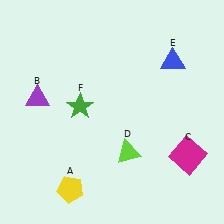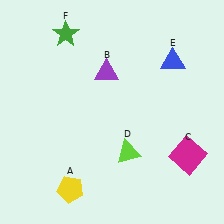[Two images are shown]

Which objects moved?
The objects that moved are: the purple triangle (B), the green star (F).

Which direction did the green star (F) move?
The green star (F) moved up.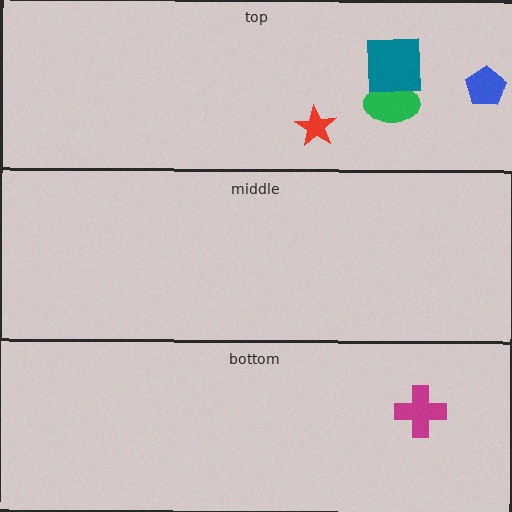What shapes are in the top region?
The blue pentagon, the green ellipse, the red star, the teal square.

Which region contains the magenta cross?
The bottom region.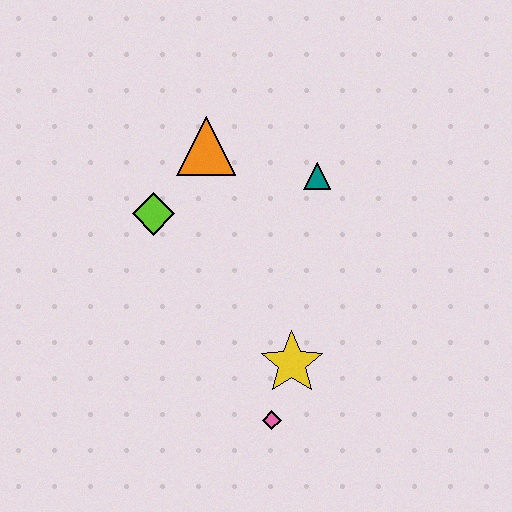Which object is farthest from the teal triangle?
The pink diamond is farthest from the teal triangle.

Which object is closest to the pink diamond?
The yellow star is closest to the pink diamond.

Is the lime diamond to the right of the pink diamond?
No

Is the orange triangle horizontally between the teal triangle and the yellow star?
No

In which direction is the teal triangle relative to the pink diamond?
The teal triangle is above the pink diamond.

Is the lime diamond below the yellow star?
No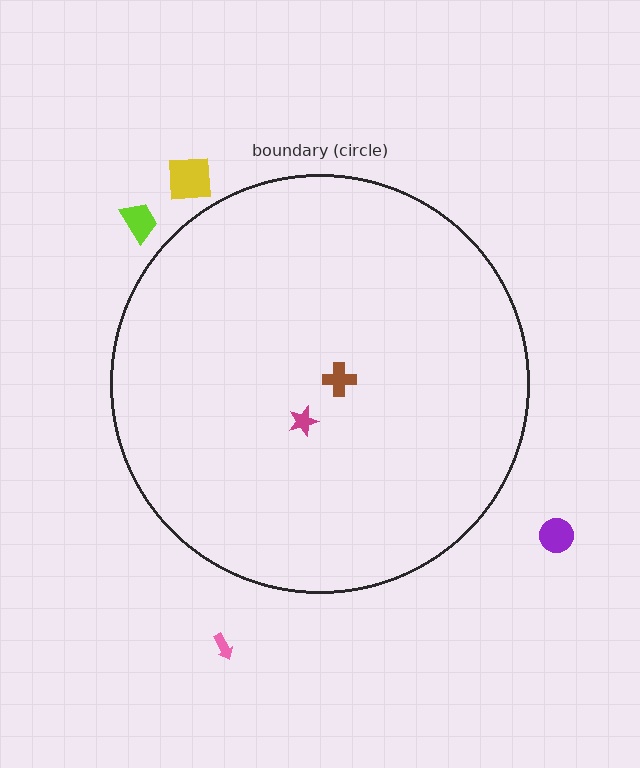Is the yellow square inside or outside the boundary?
Outside.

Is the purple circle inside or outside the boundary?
Outside.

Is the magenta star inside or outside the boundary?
Inside.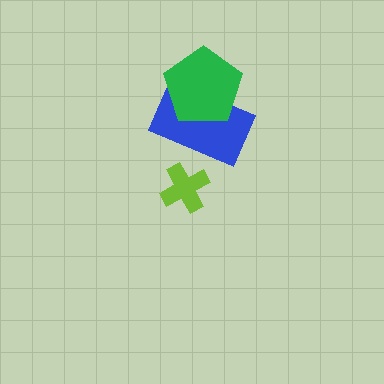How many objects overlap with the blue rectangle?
1 object overlaps with the blue rectangle.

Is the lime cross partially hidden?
No, no other shape covers it.